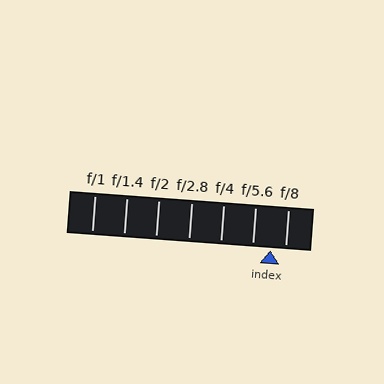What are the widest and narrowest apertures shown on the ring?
The widest aperture shown is f/1 and the narrowest is f/8.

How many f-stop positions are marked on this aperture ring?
There are 7 f-stop positions marked.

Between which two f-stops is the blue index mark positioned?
The index mark is between f/5.6 and f/8.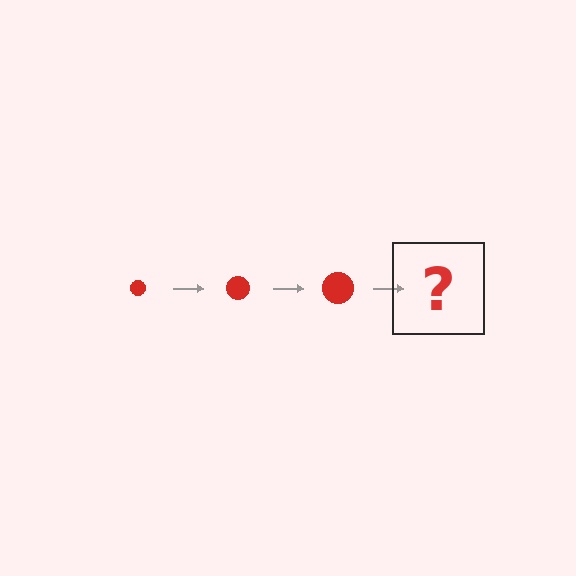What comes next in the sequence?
The next element should be a red circle, larger than the previous one.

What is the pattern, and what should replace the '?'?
The pattern is that the circle gets progressively larger each step. The '?' should be a red circle, larger than the previous one.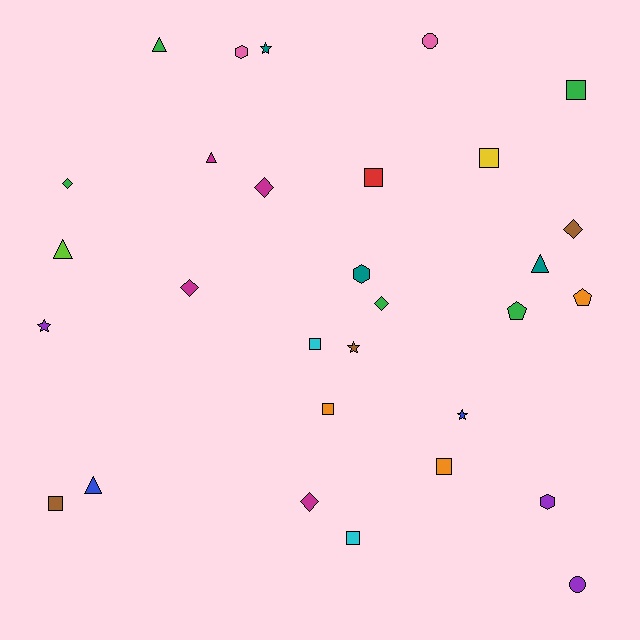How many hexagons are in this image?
There are 3 hexagons.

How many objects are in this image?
There are 30 objects.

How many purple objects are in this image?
There are 3 purple objects.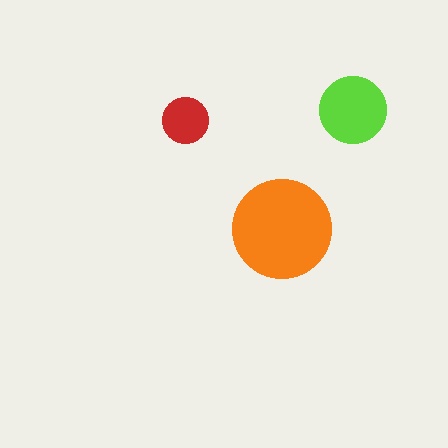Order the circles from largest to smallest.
the orange one, the lime one, the red one.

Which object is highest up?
The lime circle is topmost.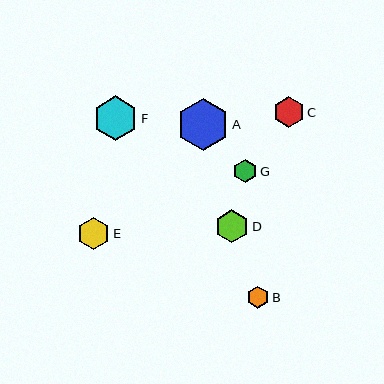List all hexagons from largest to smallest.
From largest to smallest: A, F, D, E, C, G, B.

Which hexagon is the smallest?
Hexagon B is the smallest with a size of approximately 22 pixels.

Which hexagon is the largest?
Hexagon A is the largest with a size of approximately 52 pixels.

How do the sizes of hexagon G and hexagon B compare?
Hexagon G and hexagon B are approximately the same size.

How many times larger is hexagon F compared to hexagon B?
Hexagon F is approximately 2.0 times the size of hexagon B.